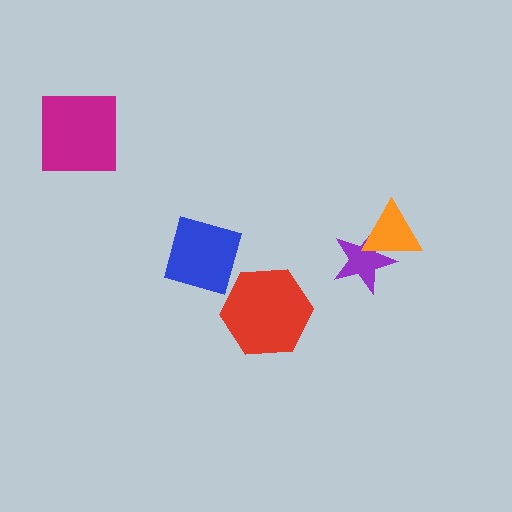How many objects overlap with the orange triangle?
1 object overlaps with the orange triangle.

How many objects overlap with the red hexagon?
0 objects overlap with the red hexagon.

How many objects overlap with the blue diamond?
0 objects overlap with the blue diamond.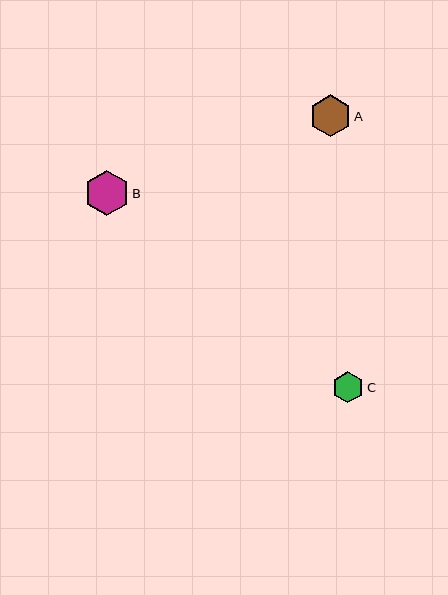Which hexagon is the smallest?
Hexagon C is the smallest with a size of approximately 32 pixels.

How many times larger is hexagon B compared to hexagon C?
Hexagon B is approximately 1.4 times the size of hexagon C.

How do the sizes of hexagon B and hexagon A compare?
Hexagon B and hexagon A are approximately the same size.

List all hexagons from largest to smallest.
From largest to smallest: B, A, C.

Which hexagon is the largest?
Hexagon B is the largest with a size of approximately 45 pixels.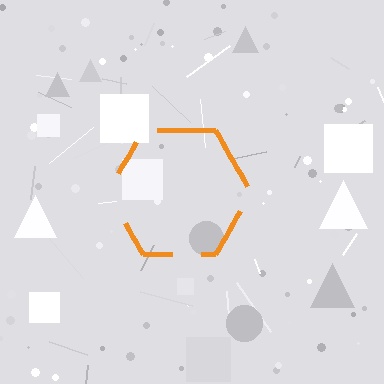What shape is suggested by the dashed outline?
The dashed outline suggests a hexagon.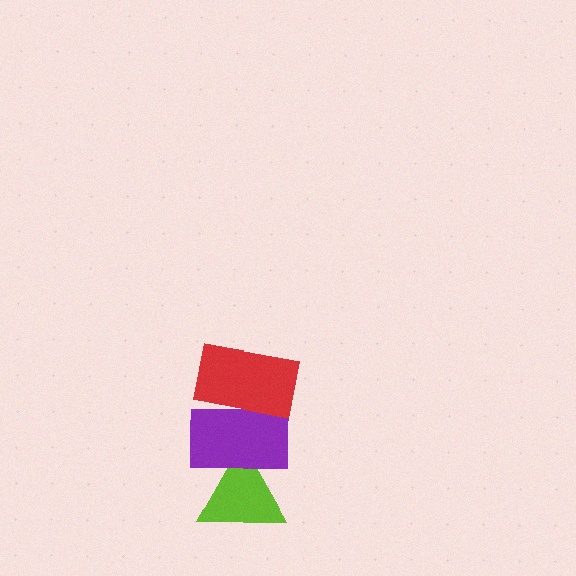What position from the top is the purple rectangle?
The purple rectangle is 2nd from the top.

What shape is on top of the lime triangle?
The purple rectangle is on top of the lime triangle.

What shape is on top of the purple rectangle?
The red rectangle is on top of the purple rectangle.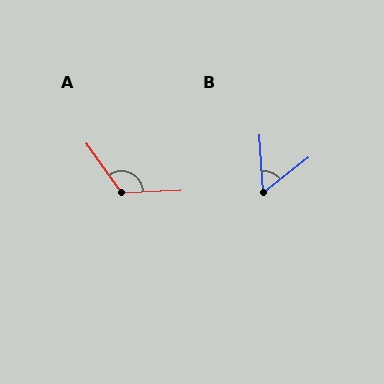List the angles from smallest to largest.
B (56°), A (123°).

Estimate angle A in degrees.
Approximately 123 degrees.